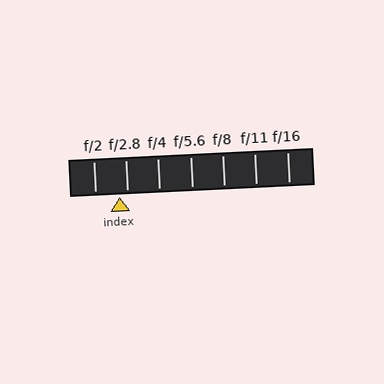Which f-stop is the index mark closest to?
The index mark is closest to f/2.8.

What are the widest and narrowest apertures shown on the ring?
The widest aperture shown is f/2 and the narrowest is f/16.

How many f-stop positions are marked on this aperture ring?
There are 7 f-stop positions marked.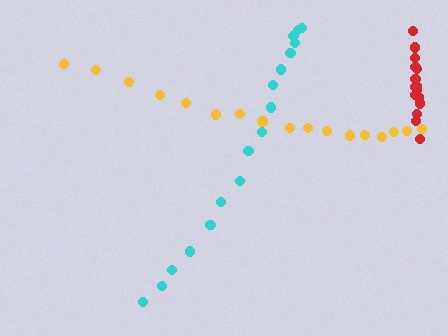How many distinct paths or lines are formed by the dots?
There are 3 distinct paths.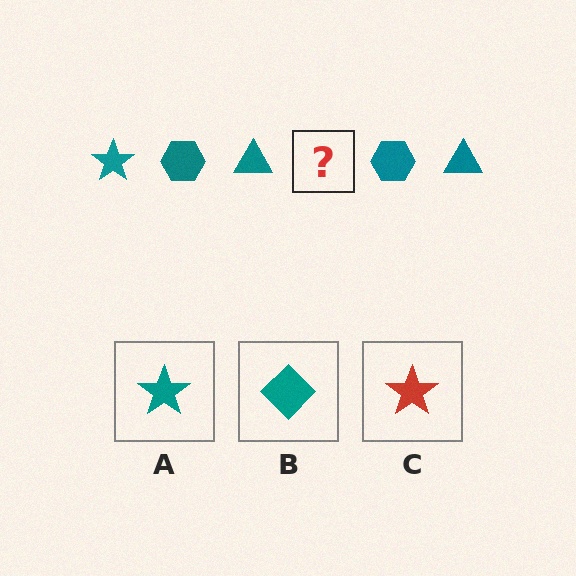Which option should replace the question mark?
Option A.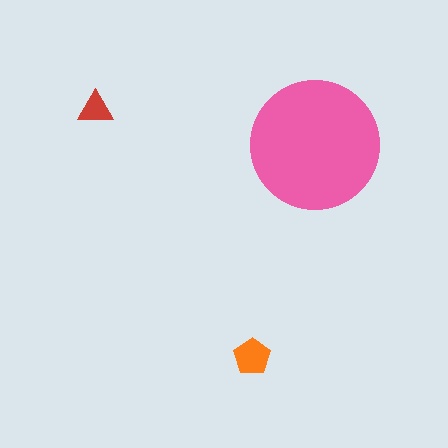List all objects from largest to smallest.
The pink circle, the orange pentagon, the red triangle.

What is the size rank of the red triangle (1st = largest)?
3rd.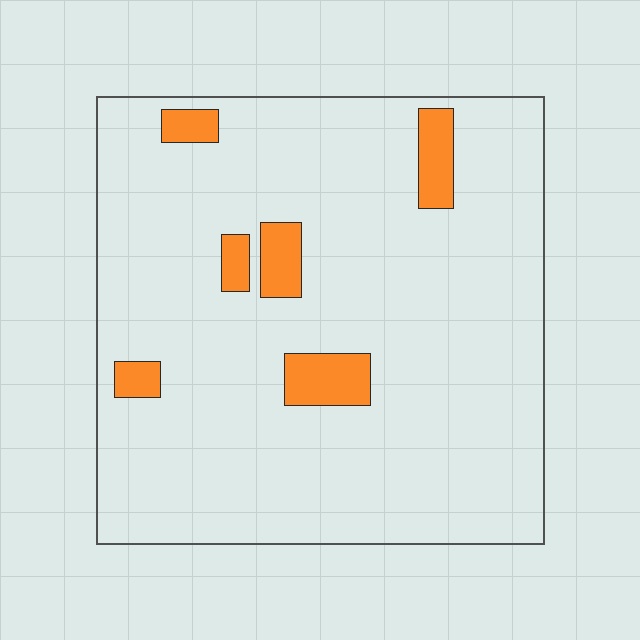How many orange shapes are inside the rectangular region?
6.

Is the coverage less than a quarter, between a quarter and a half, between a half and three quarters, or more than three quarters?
Less than a quarter.